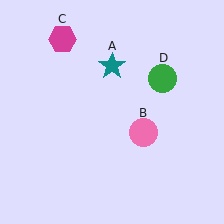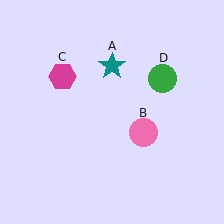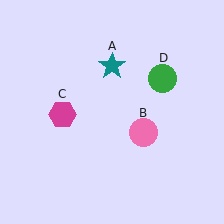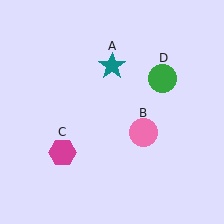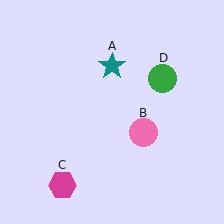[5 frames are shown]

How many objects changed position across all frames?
1 object changed position: magenta hexagon (object C).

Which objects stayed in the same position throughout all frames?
Teal star (object A) and pink circle (object B) and green circle (object D) remained stationary.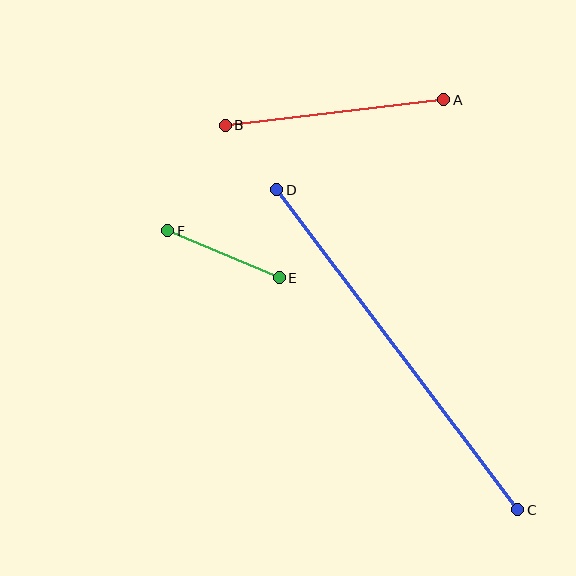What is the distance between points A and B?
The distance is approximately 220 pixels.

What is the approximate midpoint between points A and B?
The midpoint is at approximately (335, 113) pixels.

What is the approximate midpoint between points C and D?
The midpoint is at approximately (397, 350) pixels.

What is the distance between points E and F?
The distance is approximately 121 pixels.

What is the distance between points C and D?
The distance is approximately 401 pixels.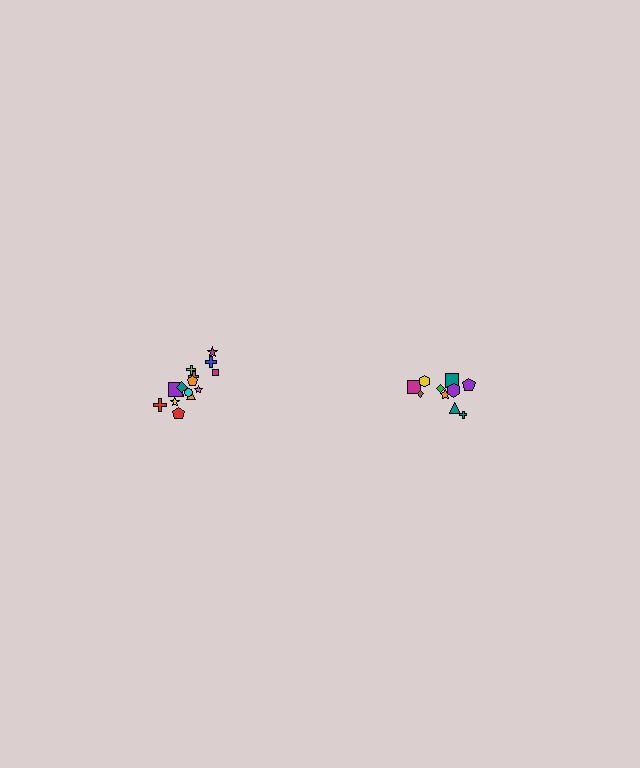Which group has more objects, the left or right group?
The left group.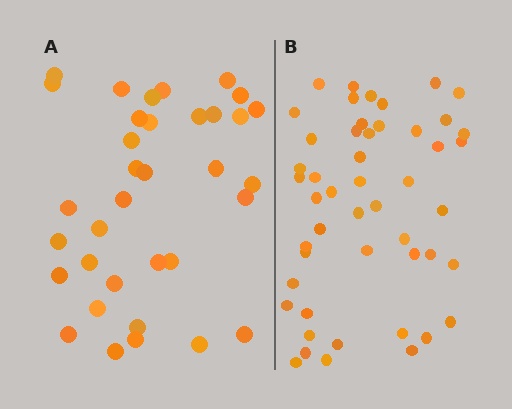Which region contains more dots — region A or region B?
Region B (the right region) has more dots.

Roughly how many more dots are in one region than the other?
Region B has approximately 15 more dots than region A.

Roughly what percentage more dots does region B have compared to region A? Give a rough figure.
About 40% more.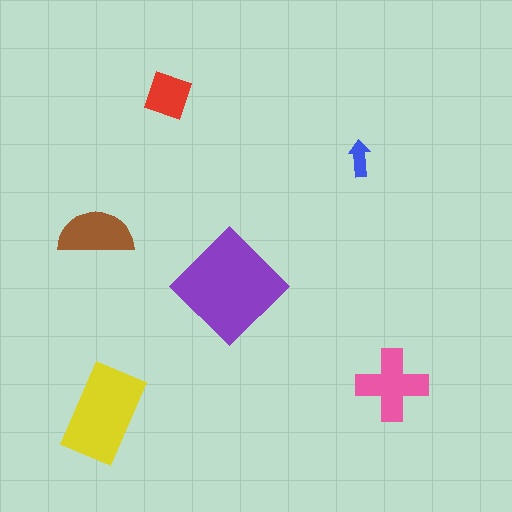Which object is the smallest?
The blue arrow.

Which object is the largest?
The purple diamond.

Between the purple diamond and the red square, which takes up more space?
The purple diamond.